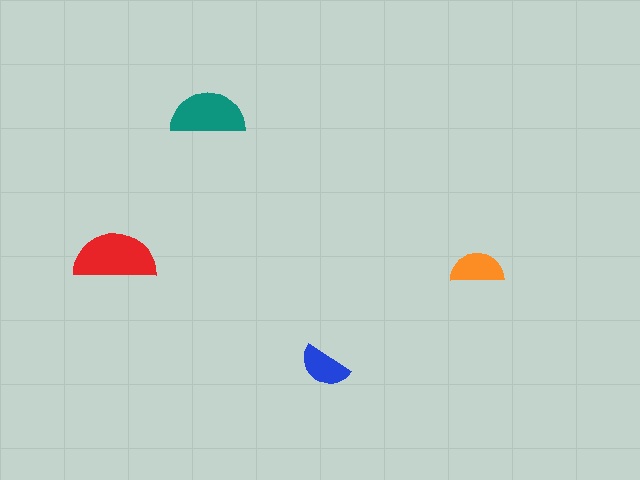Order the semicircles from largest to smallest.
the red one, the teal one, the orange one, the blue one.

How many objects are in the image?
There are 4 objects in the image.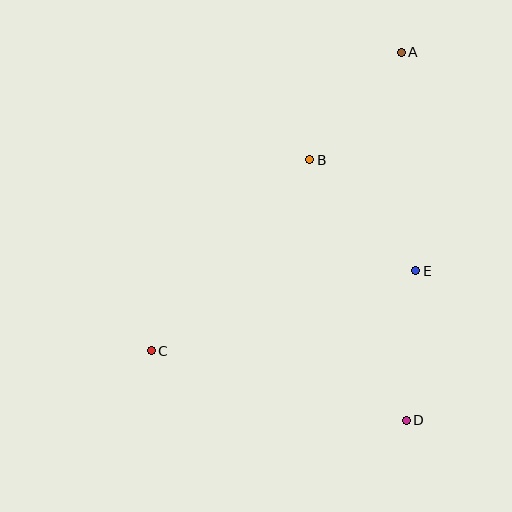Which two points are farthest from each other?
Points A and C are farthest from each other.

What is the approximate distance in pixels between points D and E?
The distance between D and E is approximately 150 pixels.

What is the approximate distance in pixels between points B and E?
The distance between B and E is approximately 154 pixels.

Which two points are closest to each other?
Points A and B are closest to each other.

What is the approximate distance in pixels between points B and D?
The distance between B and D is approximately 278 pixels.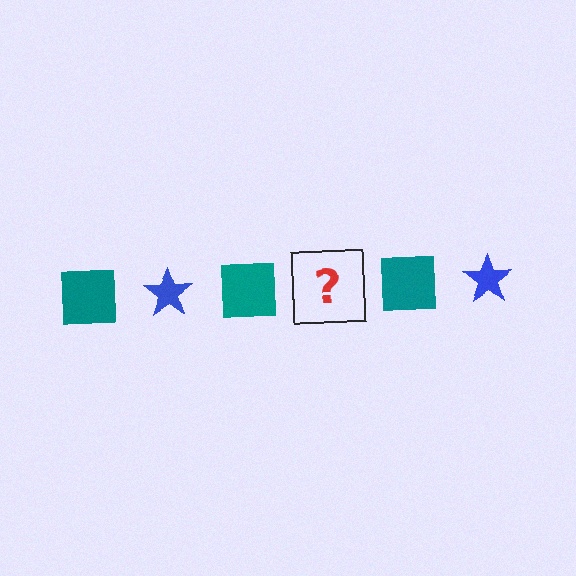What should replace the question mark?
The question mark should be replaced with a blue star.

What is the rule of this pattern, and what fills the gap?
The rule is that the pattern alternates between teal square and blue star. The gap should be filled with a blue star.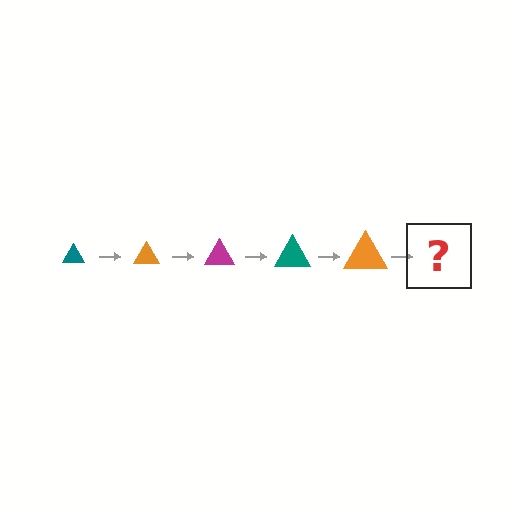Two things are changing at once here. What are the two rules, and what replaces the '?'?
The two rules are that the triangle grows larger each step and the color cycles through teal, orange, and magenta. The '?' should be a magenta triangle, larger than the previous one.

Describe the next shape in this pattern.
It should be a magenta triangle, larger than the previous one.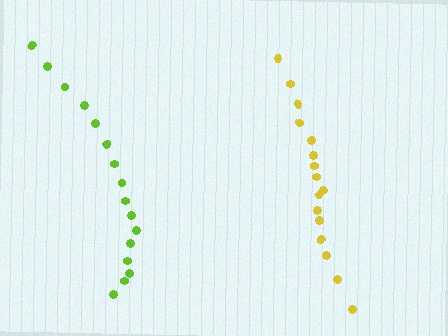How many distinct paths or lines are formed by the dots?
There are 2 distinct paths.